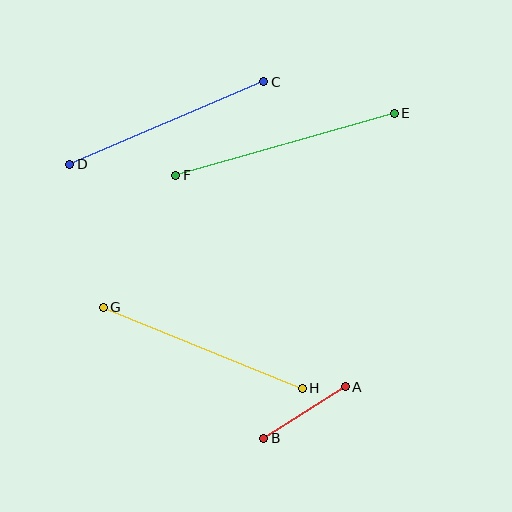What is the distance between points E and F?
The distance is approximately 227 pixels.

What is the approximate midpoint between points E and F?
The midpoint is at approximately (285, 144) pixels.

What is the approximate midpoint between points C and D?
The midpoint is at approximately (167, 123) pixels.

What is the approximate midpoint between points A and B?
The midpoint is at approximately (305, 413) pixels.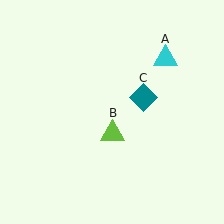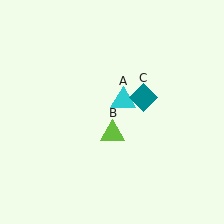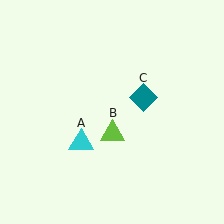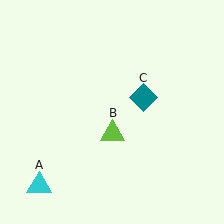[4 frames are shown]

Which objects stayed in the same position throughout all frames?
Lime triangle (object B) and teal diamond (object C) remained stationary.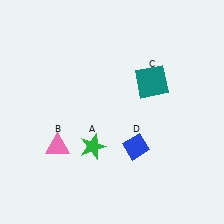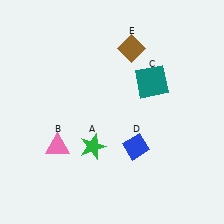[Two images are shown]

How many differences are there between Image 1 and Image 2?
There is 1 difference between the two images.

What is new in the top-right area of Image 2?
A brown diamond (E) was added in the top-right area of Image 2.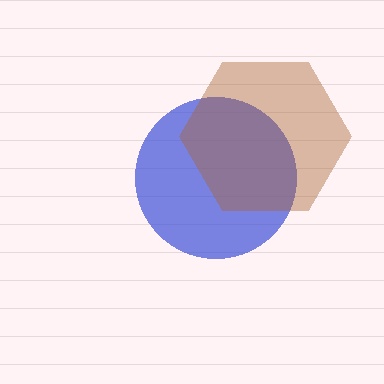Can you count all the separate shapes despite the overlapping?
Yes, there are 2 separate shapes.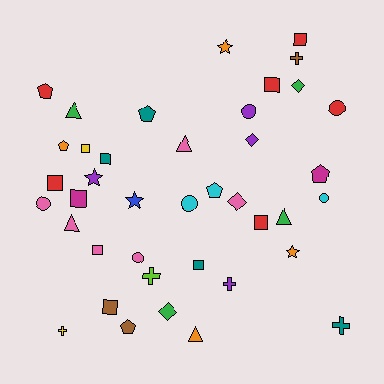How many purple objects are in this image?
There are 4 purple objects.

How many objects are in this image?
There are 40 objects.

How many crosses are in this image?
There are 5 crosses.